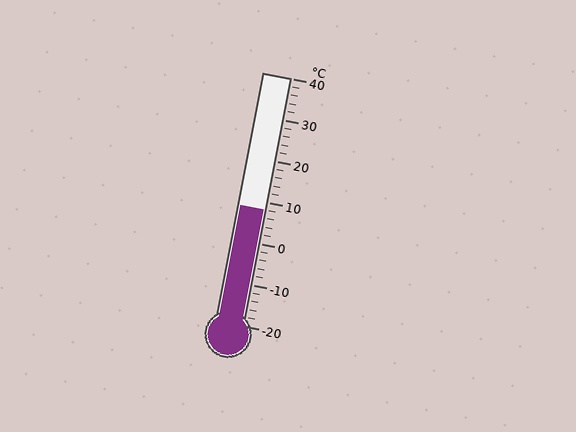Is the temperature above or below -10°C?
The temperature is above -10°C.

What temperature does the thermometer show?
The thermometer shows approximately 8°C.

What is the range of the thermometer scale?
The thermometer scale ranges from -20°C to 40°C.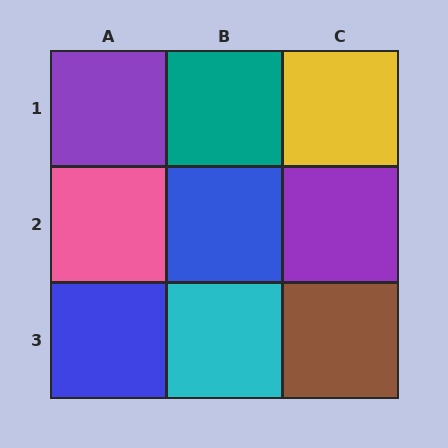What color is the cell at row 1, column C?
Yellow.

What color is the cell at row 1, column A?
Purple.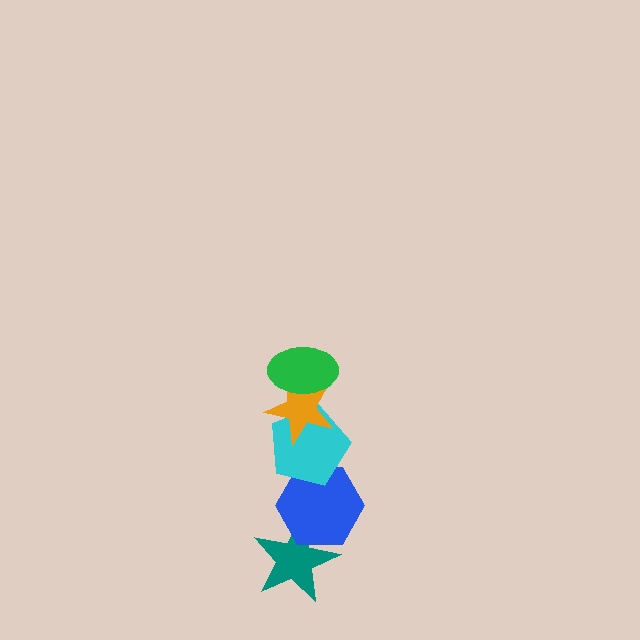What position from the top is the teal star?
The teal star is 5th from the top.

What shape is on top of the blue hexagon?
The cyan pentagon is on top of the blue hexagon.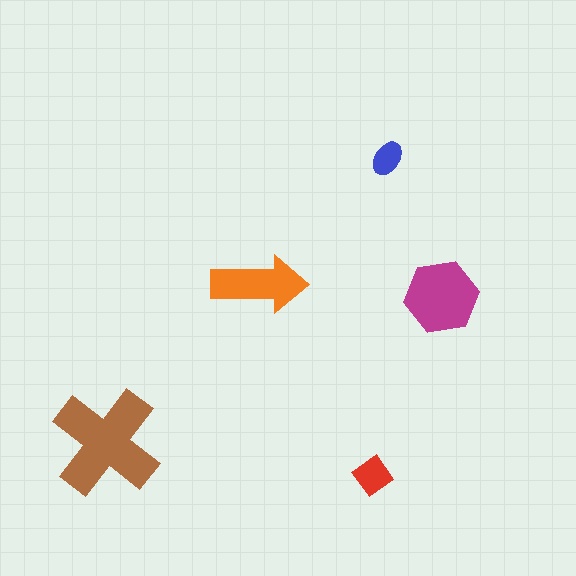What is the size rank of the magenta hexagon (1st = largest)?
2nd.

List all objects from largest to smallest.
The brown cross, the magenta hexagon, the orange arrow, the red diamond, the blue ellipse.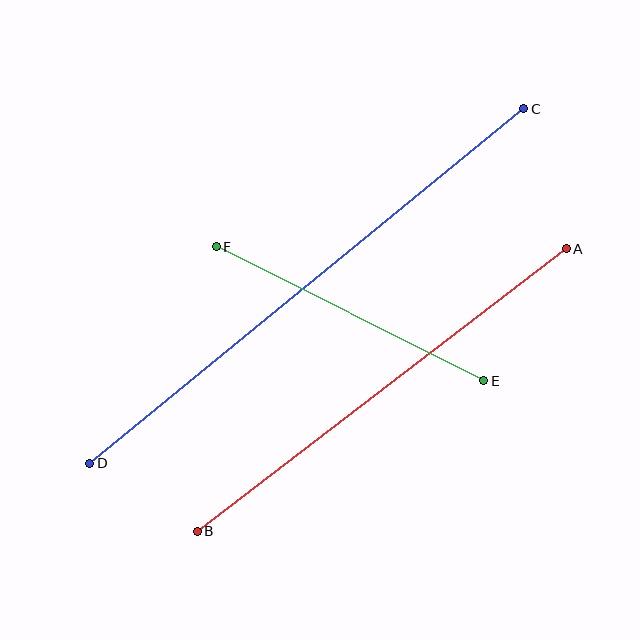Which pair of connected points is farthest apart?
Points C and D are farthest apart.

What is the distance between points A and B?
The distance is approximately 465 pixels.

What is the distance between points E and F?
The distance is approximately 299 pixels.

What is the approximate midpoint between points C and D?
The midpoint is at approximately (307, 286) pixels.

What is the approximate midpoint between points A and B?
The midpoint is at approximately (382, 390) pixels.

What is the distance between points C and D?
The distance is approximately 560 pixels.